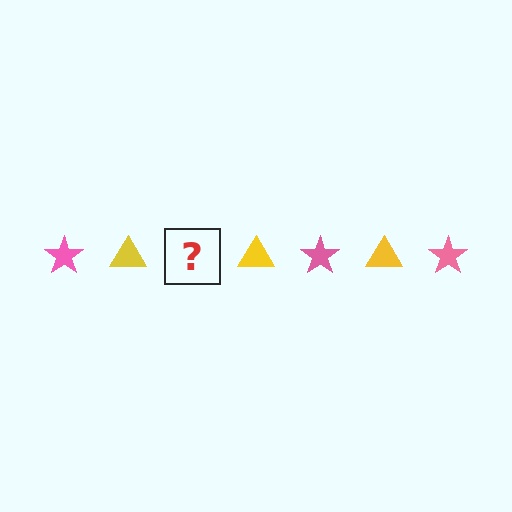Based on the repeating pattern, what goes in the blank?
The blank should be a pink star.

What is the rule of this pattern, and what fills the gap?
The rule is that the pattern alternates between pink star and yellow triangle. The gap should be filled with a pink star.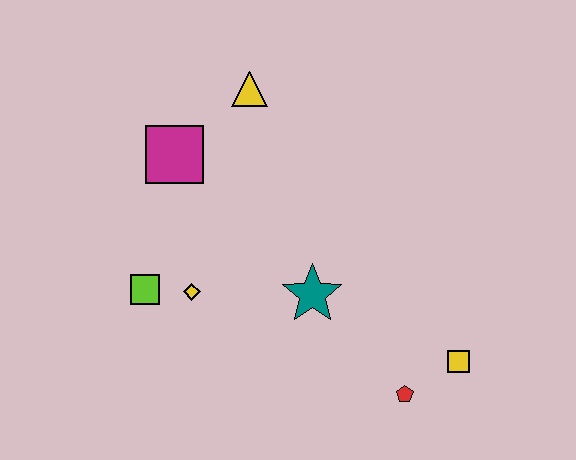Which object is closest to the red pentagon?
The yellow square is closest to the red pentagon.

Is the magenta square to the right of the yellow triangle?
No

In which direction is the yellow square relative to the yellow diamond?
The yellow square is to the right of the yellow diamond.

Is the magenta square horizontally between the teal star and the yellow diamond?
No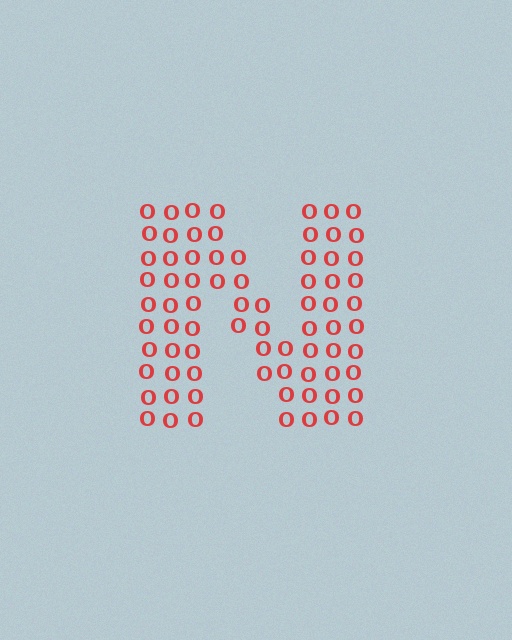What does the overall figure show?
The overall figure shows the letter N.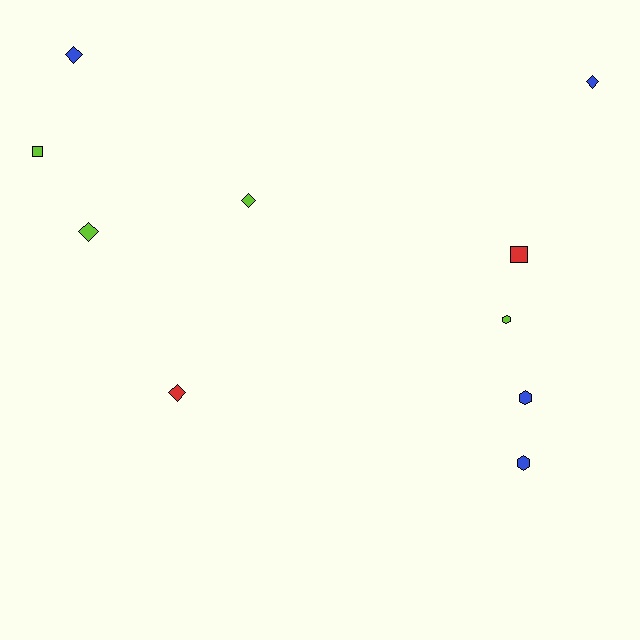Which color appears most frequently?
Lime, with 4 objects.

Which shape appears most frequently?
Diamond, with 5 objects.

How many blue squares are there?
There are no blue squares.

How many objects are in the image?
There are 10 objects.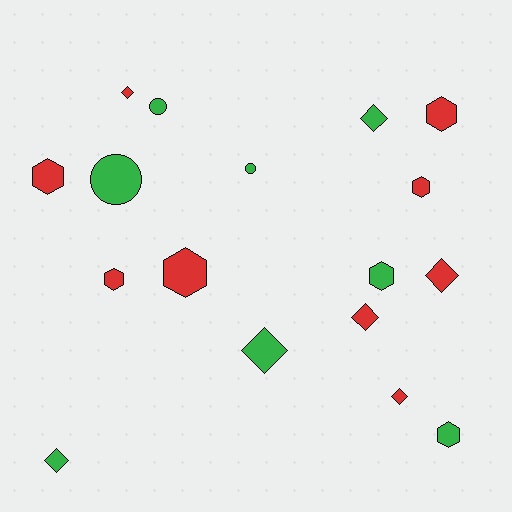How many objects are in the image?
There are 17 objects.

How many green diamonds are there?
There are 3 green diamonds.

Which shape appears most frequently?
Hexagon, with 7 objects.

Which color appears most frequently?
Red, with 9 objects.